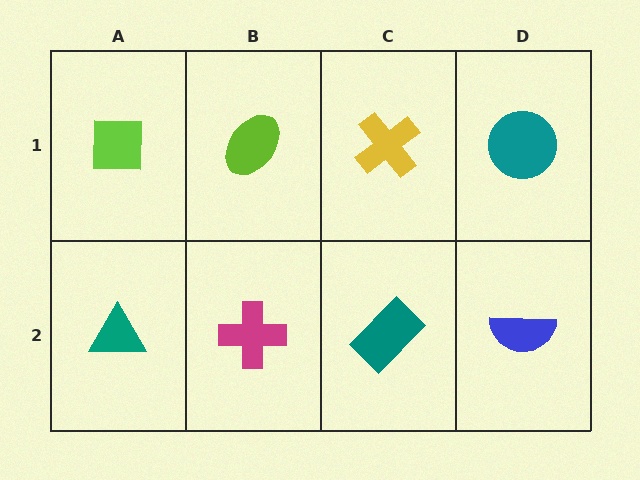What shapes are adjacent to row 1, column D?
A blue semicircle (row 2, column D), a yellow cross (row 1, column C).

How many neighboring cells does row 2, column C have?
3.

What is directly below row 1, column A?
A teal triangle.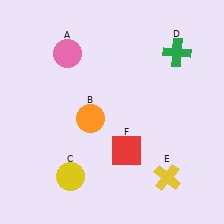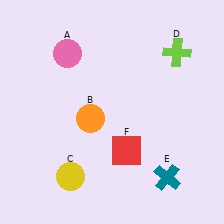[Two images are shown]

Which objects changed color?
D changed from green to lime. E changed from yellow to teal.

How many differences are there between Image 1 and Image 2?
There are 2 differences between the two images.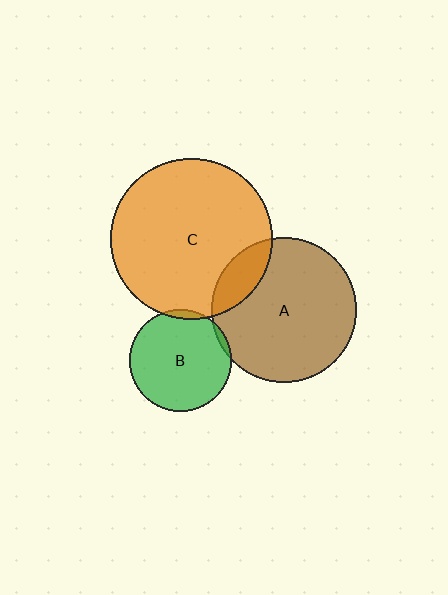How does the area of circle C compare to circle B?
Approximately 2.5 times.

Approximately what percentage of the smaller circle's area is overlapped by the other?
Approximately 15%.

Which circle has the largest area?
Circle C (orange).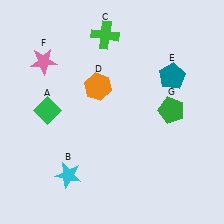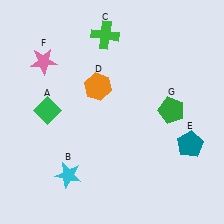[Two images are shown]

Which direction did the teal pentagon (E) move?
The teal pentagon (E) moved down.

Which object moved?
The teal pentagon (E) moved down.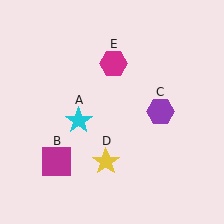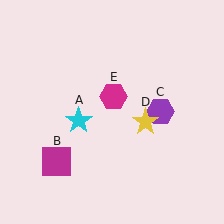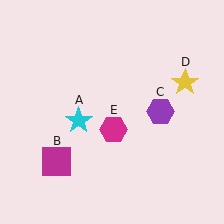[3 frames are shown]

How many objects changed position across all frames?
2 objects changed position: yellow star (object D), magenta hexagon (object E).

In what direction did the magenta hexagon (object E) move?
The magenta hexagon (object E) moved down.